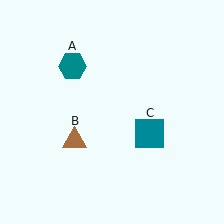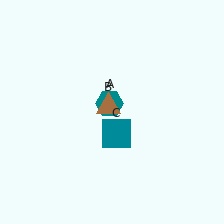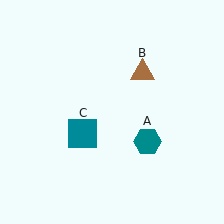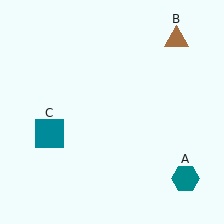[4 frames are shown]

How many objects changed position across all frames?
3 objects changed position: teal hexagon (object A), brown triangle (object B), teal square (object C).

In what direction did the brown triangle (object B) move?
The brown triangle (object B) moved up and to the right.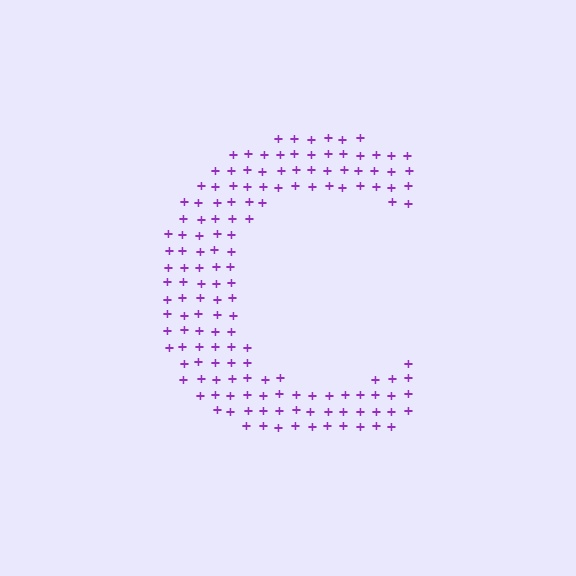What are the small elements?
The small elements are plus signs.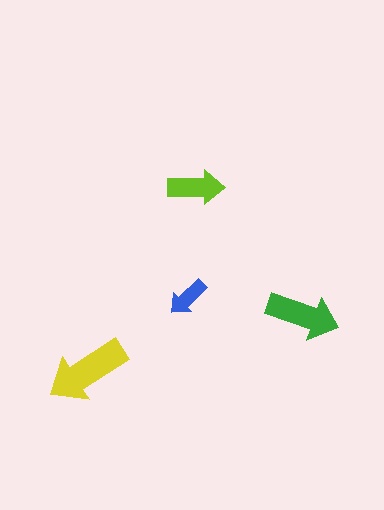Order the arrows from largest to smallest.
the yellow one, the green one, the lime one, the blue one.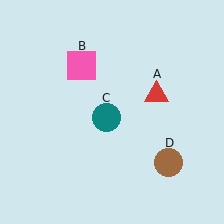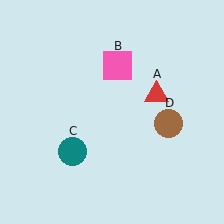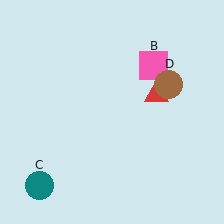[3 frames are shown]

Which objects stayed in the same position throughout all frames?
Red triangle (object A) remained stationary.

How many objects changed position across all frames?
3 objects changed position: pink square (object B), teal circle (object C), brown circle (object D).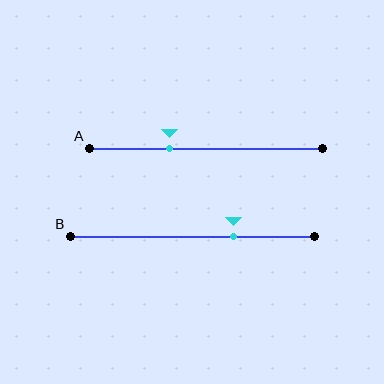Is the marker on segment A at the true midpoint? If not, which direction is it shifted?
No, the marker on segment A is shifted to the left by about 15% of the segment length.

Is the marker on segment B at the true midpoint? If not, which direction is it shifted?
No, the marker on segment B is shifted to the right by about 17% of the segment length.